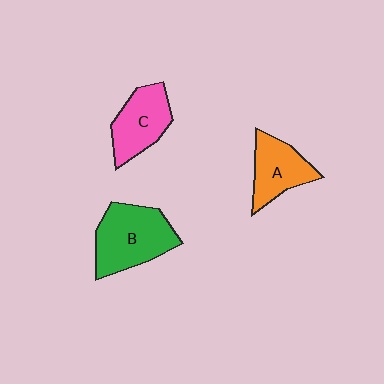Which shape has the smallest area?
Shape A (orange).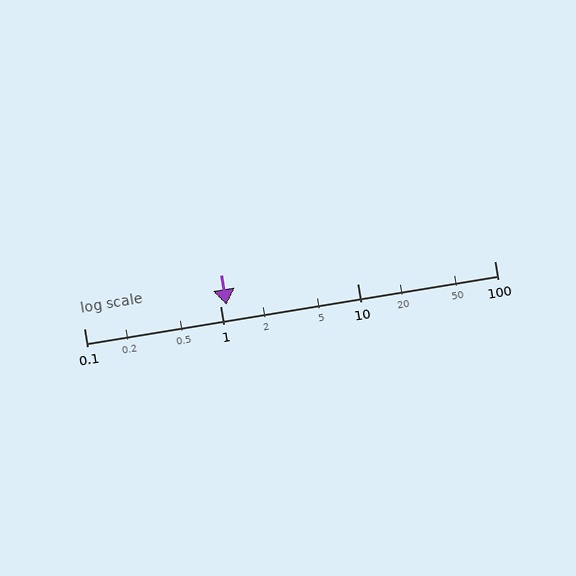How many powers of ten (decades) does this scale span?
The scale spans 3 decades, from 0.1 to 100.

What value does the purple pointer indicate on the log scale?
The pointer indicates approximately 1.1.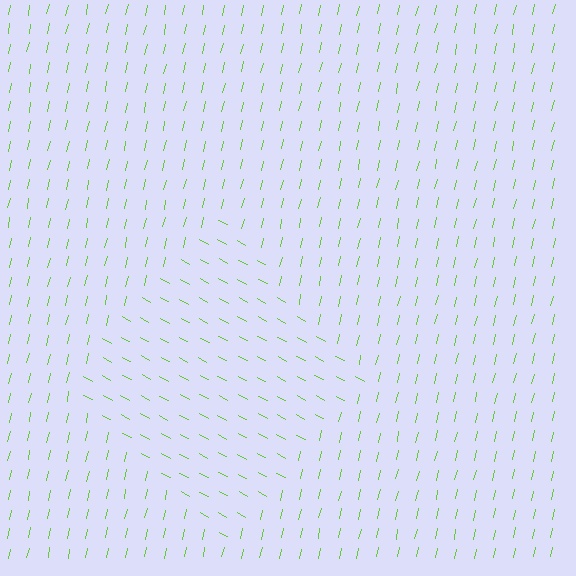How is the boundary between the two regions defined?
The boundary is defined purely by a change in line orientation (approximately 75 degrees difference). All lines are the same color and thickness.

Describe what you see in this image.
The image is filled with small lime line segments. A diamond region in the image has lines oriented differently from the surrounding lines, creating a visible texture boundary.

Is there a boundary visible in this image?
Yes, there is a texture boundary formed by a change in line orientation.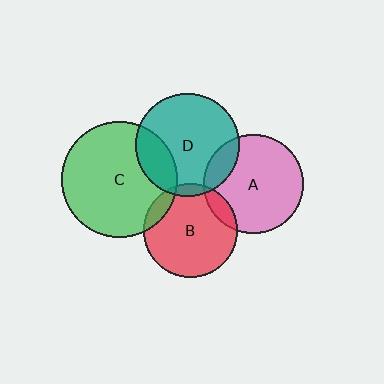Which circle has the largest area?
Circle C (green).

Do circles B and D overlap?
Yes.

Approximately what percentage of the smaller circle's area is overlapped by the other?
Approximately 5%.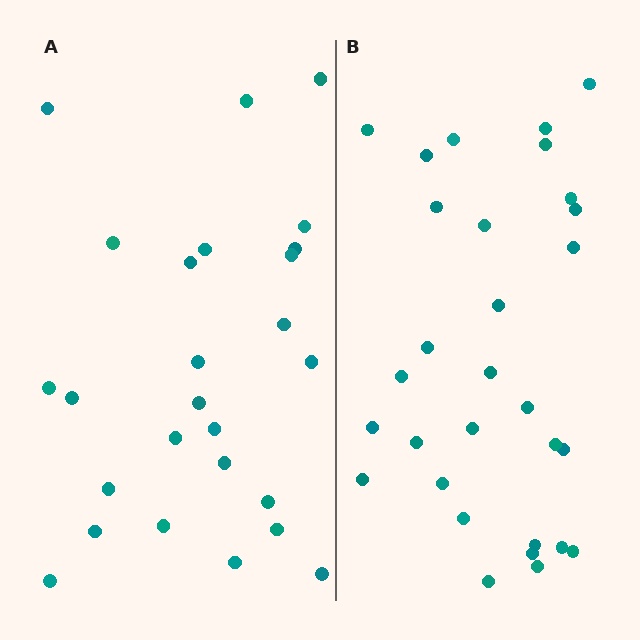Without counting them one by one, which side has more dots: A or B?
Region B (the right region) has more dots.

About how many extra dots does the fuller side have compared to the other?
Region B has about 4 more dots than region A.